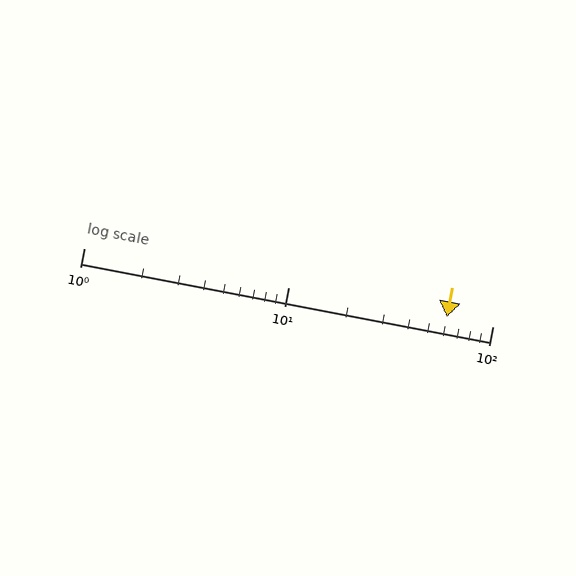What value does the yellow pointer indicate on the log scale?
The pointer indicates approximately 60.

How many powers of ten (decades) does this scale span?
The scale spans 2 decades, from 1 to 100.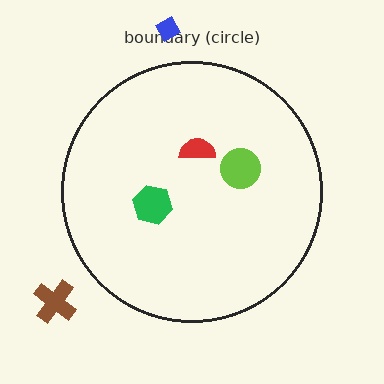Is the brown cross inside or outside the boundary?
Outside.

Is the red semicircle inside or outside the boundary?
Inside.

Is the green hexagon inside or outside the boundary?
Inside.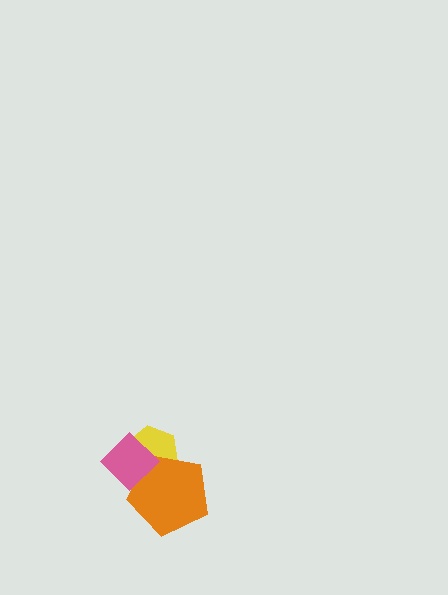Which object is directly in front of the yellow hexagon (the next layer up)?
The orange pentagon is directly in front of the yellow hexagon.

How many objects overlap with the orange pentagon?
2 objects overlap with the orange pentagon.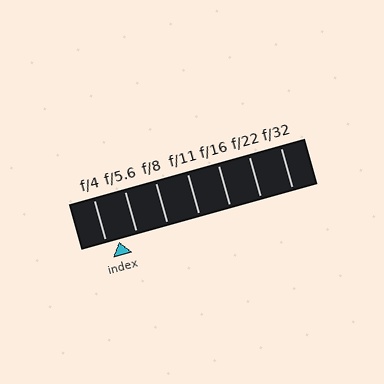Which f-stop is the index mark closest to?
The index mark is closest to f/4.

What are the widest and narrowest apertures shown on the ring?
The widest aperture shown is f/4 and the narrowest is f/32.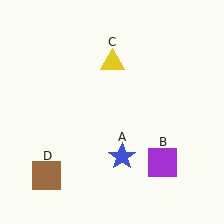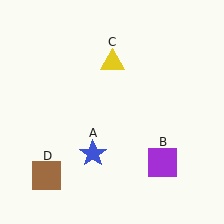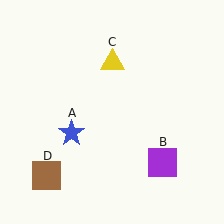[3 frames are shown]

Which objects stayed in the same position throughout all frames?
Purple square (object B) and yellow triangle (object C) and brown square (object D) remained stationary.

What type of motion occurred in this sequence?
The blue star (object A) rotated clockwise around the center of the scene.